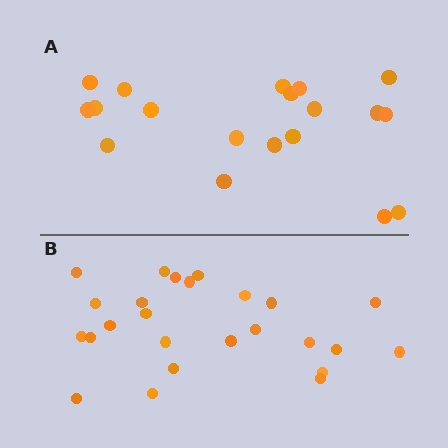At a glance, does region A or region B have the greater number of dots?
Region B (the bottom region) has more dots.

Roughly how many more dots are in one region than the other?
Region B has about 6 more dots than region A.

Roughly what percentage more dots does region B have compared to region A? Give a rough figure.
About 30% more.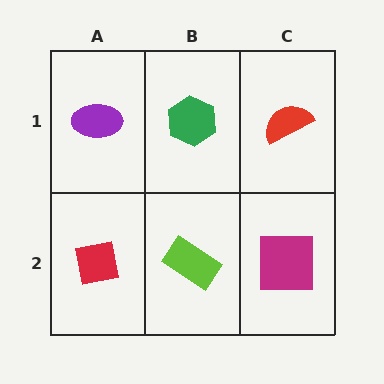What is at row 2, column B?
A lime rectangle.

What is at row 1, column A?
A purple ellipse.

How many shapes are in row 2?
3 shapes.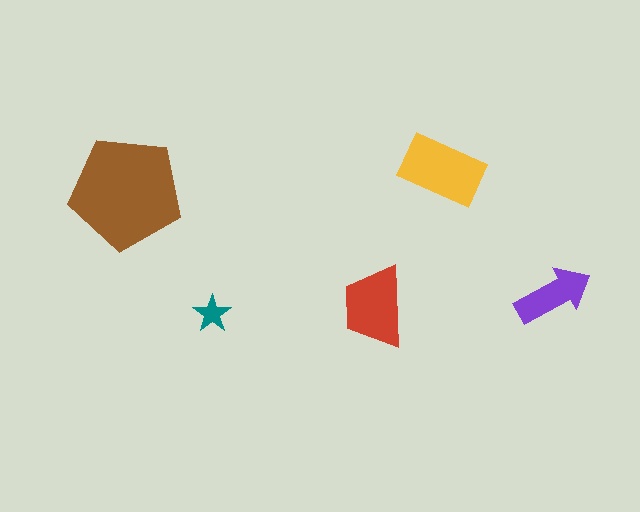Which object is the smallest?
The teal star.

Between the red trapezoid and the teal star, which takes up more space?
The red trapezoid.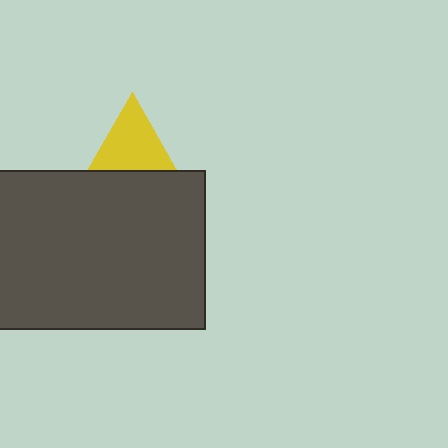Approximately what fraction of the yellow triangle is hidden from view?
Roughly 48% of the yellow triangle is hidden behind the dark gray rectangle.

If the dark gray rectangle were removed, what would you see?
You would see the complete yellow triangle.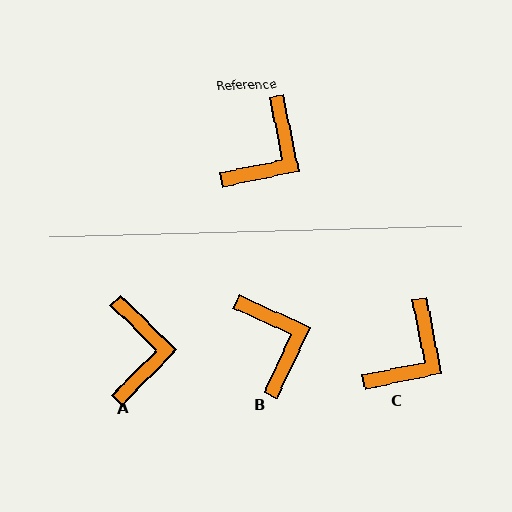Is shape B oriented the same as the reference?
No, it is off by about 54 degrees.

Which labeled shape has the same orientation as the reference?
C.